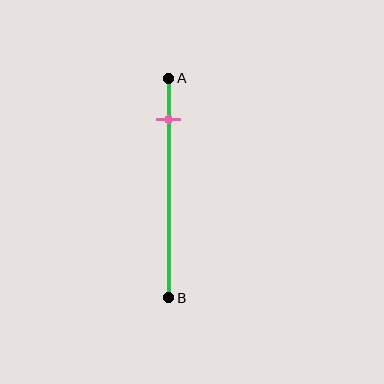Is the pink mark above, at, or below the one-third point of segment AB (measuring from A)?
The pink mark is above the one-third point of segment AB.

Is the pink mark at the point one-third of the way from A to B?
No, the mark is at about 20% from A, not at the 33% one-third point.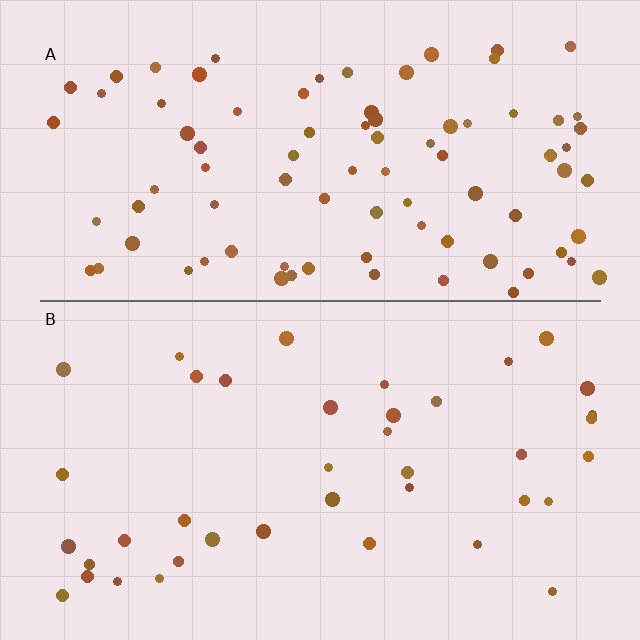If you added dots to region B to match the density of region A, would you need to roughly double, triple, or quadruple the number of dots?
Approximately double.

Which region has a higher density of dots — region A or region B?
A (the top).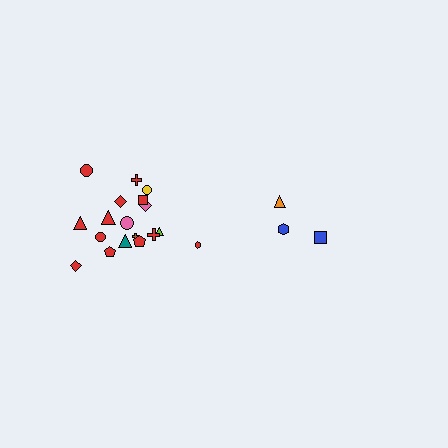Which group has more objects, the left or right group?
The left group.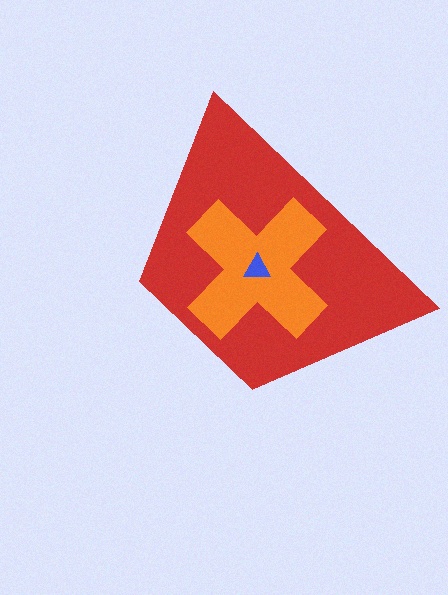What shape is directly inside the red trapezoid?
The orange cross.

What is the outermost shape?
The red trapezoid.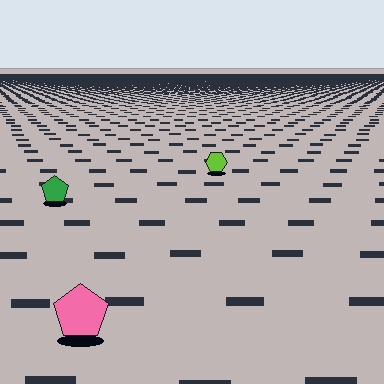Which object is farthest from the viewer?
The lime hexagon is farthest from the viewer. It appears smaller and the ground texture around it is denser.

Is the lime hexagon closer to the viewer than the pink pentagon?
No. The pink pentagon is closer — you can tell from the texture gradient: the ground texture is coarser near it.